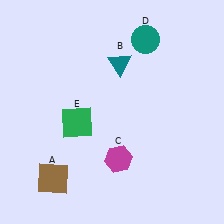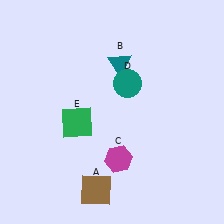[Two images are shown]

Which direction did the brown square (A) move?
The brown square (A) moved right.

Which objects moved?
The objects that moved are: the brown square (A), the teal circle (D).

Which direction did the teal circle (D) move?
The teal circle (D) moved down.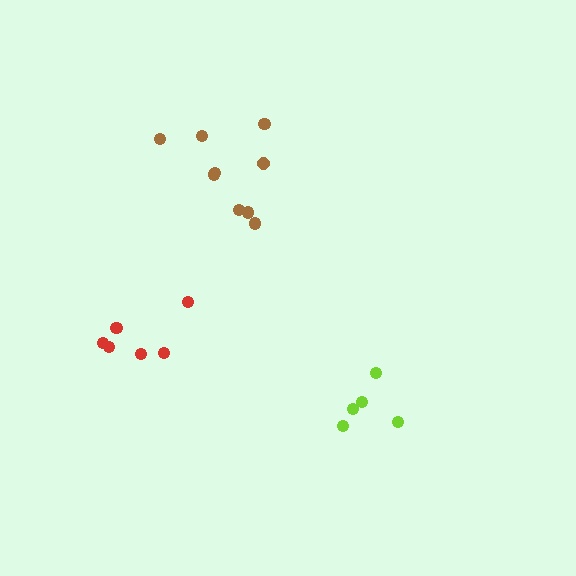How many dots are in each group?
Group 1: 6 dots, Group 2: 9 dots, Group 3: 5 dots (20 total).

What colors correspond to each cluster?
The clusters are colored: red, brown, lime.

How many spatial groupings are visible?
There are 3 spatial groupings.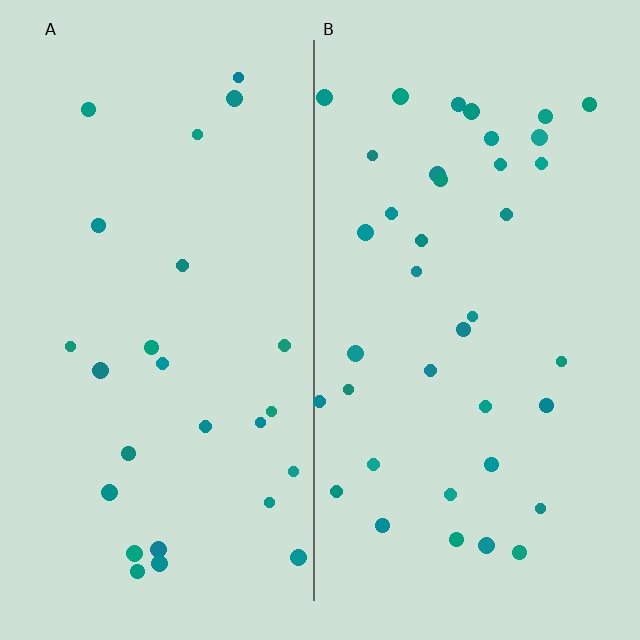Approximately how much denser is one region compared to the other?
Approximately 1.5× — region B over region A.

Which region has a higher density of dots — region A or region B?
B (the right).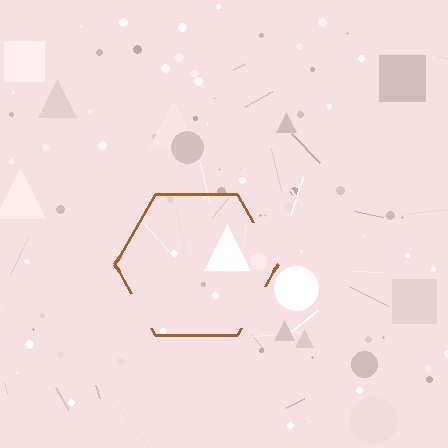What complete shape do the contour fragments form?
The contour fragments form a hexagon.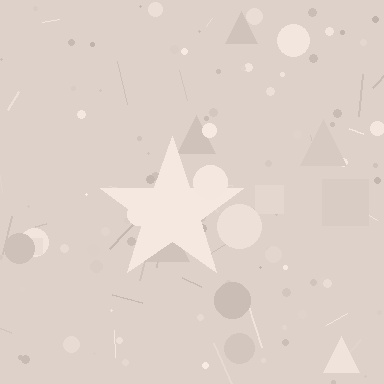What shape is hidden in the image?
A star is hidden in the image.